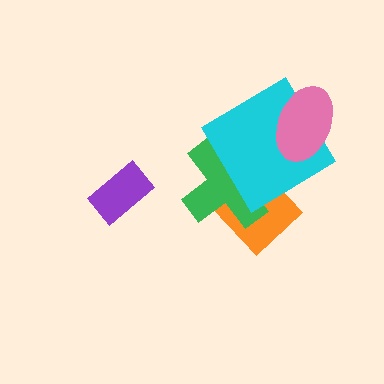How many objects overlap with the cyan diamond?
3 objects overlap with the cyan diamond.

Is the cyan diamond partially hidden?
Yes, it is partially covered by another shape.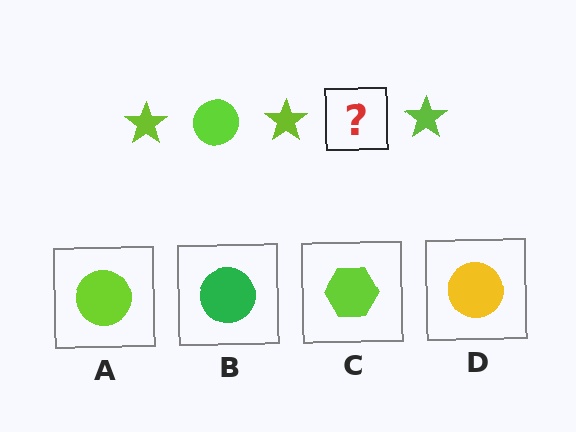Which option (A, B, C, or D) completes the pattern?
A.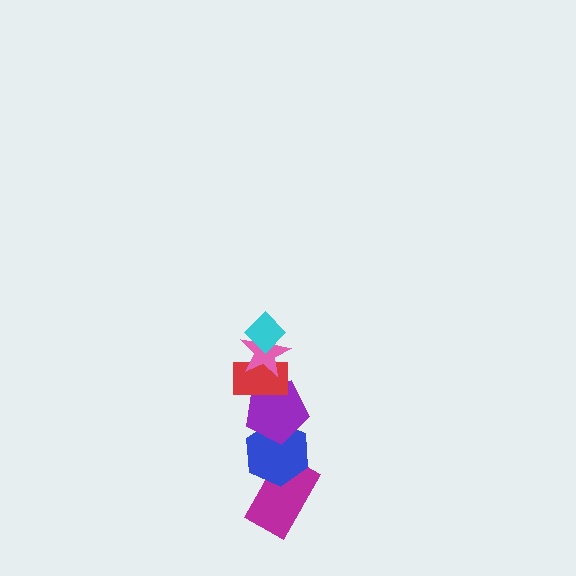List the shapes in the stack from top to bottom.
From top to bottom: the cyan diamond, the pink star, the red rectangle, the purple pentagon, the blue hexagon, the magenta rectangle.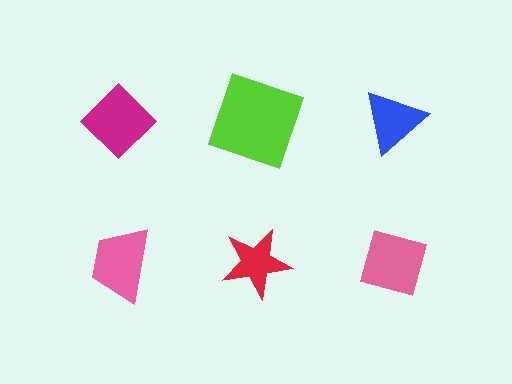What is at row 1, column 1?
A magenta diamond.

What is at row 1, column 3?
A blue triangle.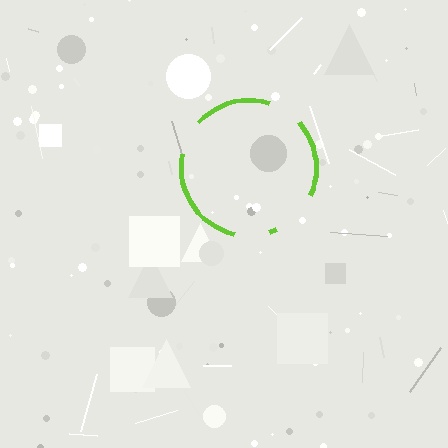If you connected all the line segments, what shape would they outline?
They would outline a circle.